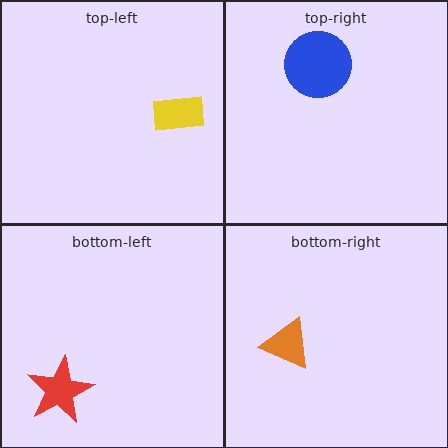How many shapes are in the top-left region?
1.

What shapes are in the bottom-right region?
The orange triangle.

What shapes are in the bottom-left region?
The red star.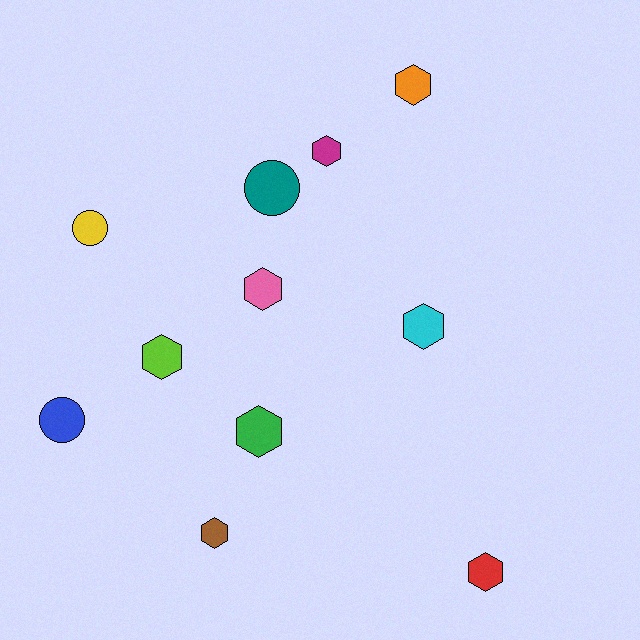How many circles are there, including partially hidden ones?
There are 3 circles.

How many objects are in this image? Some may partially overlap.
There are 11 objects.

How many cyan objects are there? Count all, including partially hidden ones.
There is 1 cyan object.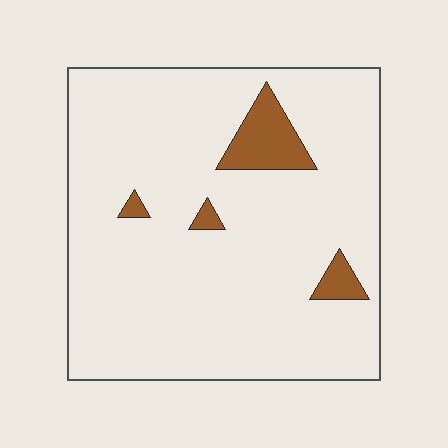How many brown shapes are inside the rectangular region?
4.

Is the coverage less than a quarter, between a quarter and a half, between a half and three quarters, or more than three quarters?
Less than a quarter.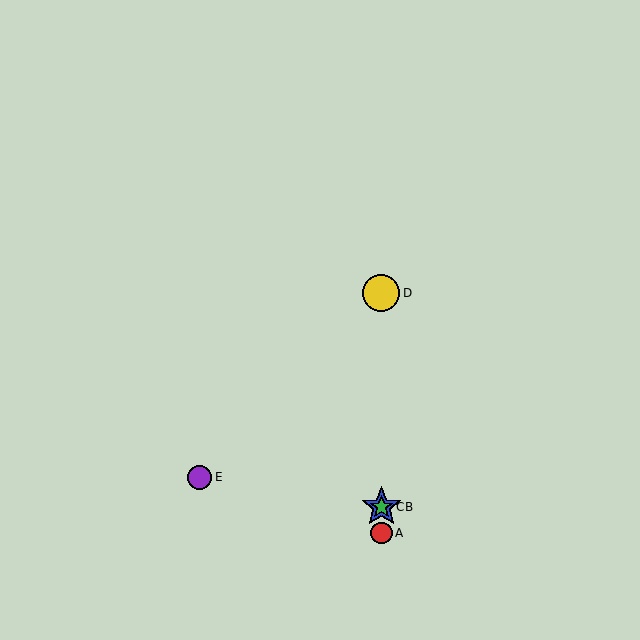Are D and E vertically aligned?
No, D is at x≈381 and E is at x≈200.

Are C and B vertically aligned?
Yes, both are at x≈381.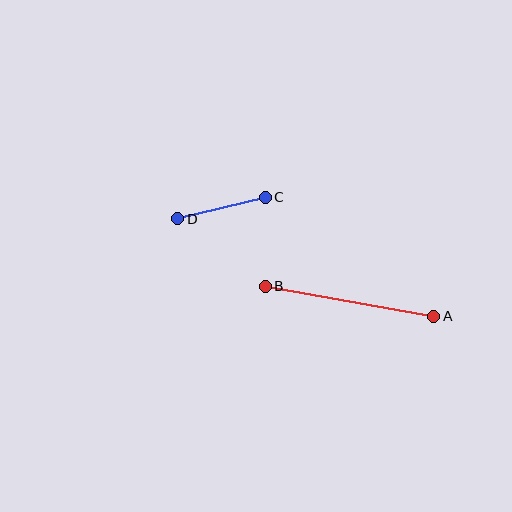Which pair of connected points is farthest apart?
Points A and B are farthest apart.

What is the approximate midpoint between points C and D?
The midpoint is at approximately (222, 208) pixels.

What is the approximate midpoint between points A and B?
The midpoint is at approximately (349, 301) pixels.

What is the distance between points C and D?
The distance is approximately 90 pixels.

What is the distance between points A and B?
The distance is approximately 171 pixels.